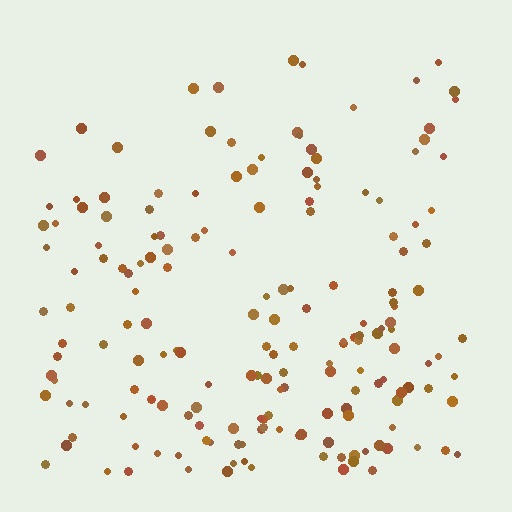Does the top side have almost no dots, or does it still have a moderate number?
Still a moderate number, just noticeably fewer than the bottom.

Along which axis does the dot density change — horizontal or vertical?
Vertical.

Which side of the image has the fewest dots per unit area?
The top.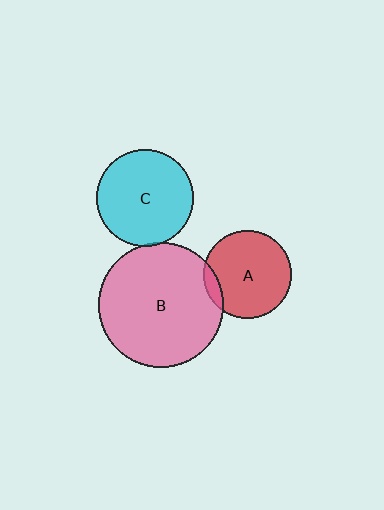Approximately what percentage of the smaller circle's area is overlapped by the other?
Approximately 5%.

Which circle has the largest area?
Circle B (pink).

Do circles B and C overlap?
Yes.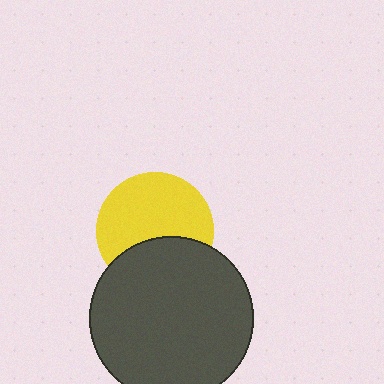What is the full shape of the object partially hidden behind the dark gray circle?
The partially hidden object is a yellow circle.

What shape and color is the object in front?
The object in front is a dark gray circle.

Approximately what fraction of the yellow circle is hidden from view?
Roughly 36% of the yellow circle is hidden behind the dark gray circle.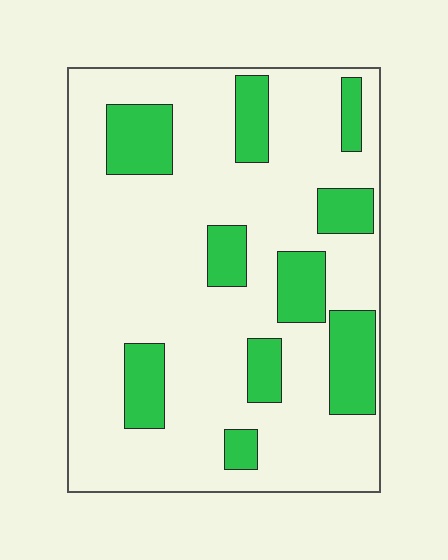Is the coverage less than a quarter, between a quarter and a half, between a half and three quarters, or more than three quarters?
Less than a quarter.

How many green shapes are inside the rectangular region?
10.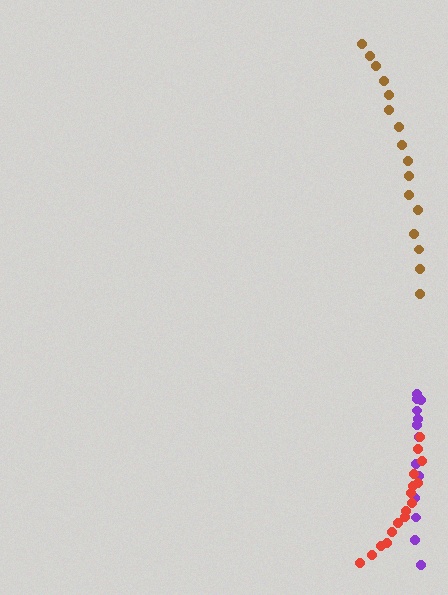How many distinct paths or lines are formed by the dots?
There are 3 distinct paths.